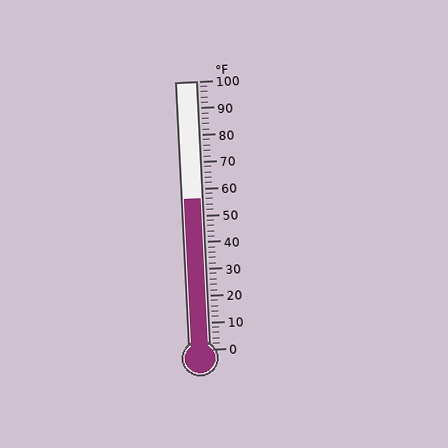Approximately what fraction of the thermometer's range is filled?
The thermometer is filled to approximately 55% of its range.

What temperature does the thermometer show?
The thermometer shows approximately 56°F.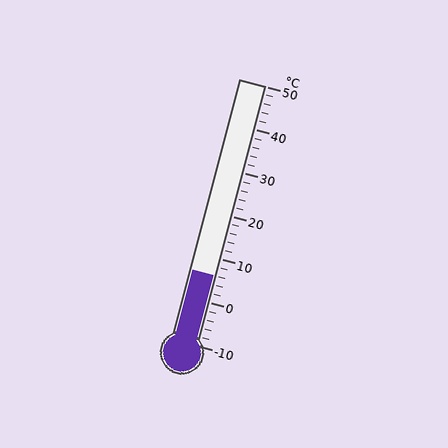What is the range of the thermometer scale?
The thermometer scale ranges from -10°C to 50°C.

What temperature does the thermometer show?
The thermometer shows approximately 6°C.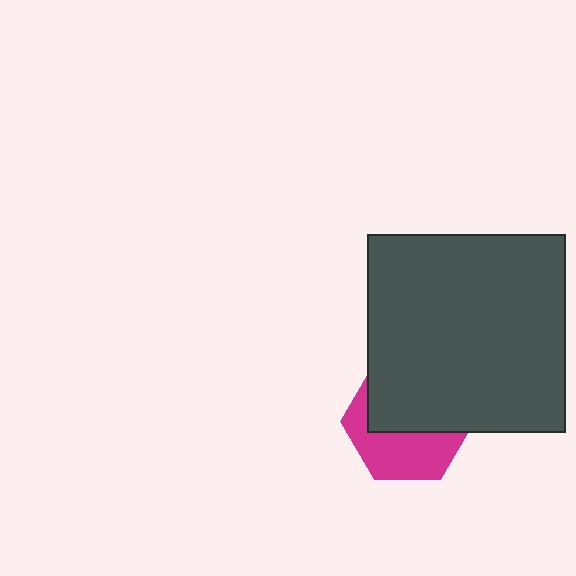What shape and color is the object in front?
The object in front is a dark gray square.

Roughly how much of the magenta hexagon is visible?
A small part of it is visible (roughly 45%).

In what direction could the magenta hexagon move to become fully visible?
The magenta hexagon could move down. That would shift it out from behind the dark gray square entirely.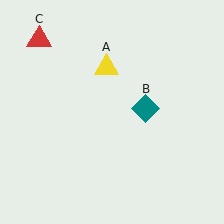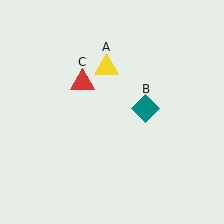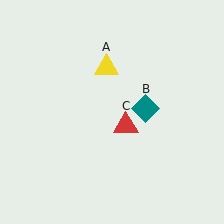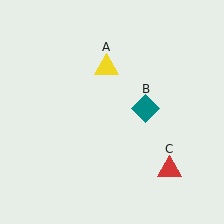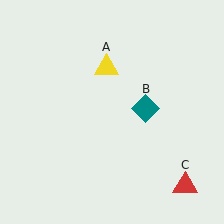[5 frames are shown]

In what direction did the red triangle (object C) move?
The red triangle (object C) moved down and to the right.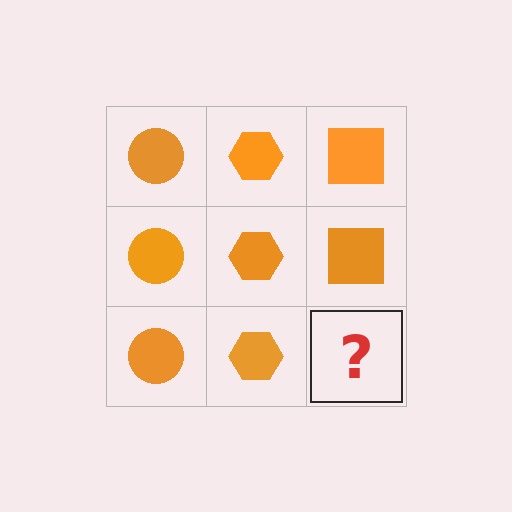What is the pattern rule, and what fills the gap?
The rule is that each column has a consistent shape. The gap should be filled with an orange square.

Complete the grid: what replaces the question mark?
The question mark should be replaced with an orange square.